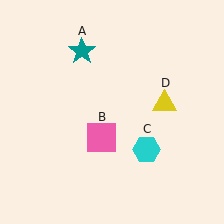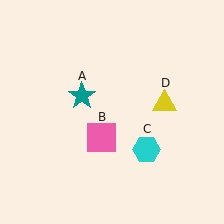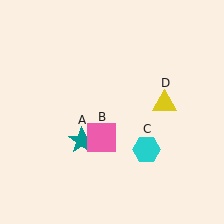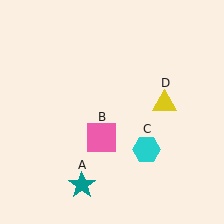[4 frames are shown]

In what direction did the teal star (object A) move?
The teal star (object A) moved down.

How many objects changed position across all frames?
1 object changed position: teal star (object A).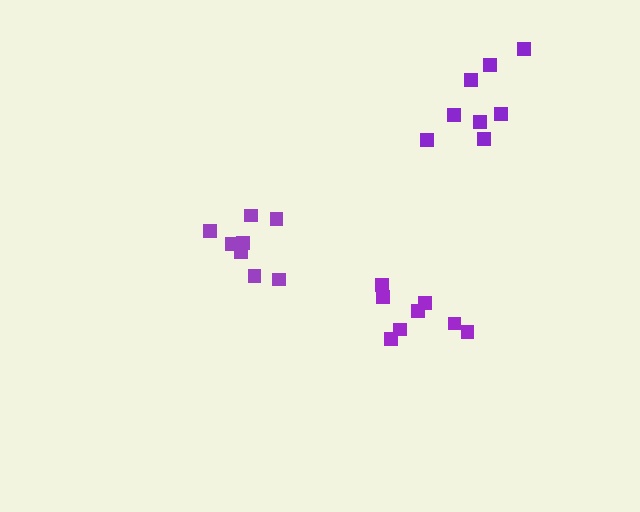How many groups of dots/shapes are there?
There are 3 groups.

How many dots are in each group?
Group 1: 8 dots, Group 2: 8 dots, Group 3: 8 dots (24 total).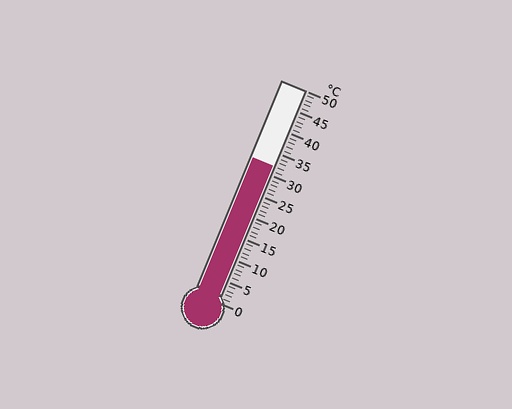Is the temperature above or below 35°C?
The temperature is below 35°C.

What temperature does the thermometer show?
The thermometer shows approximately 32°C.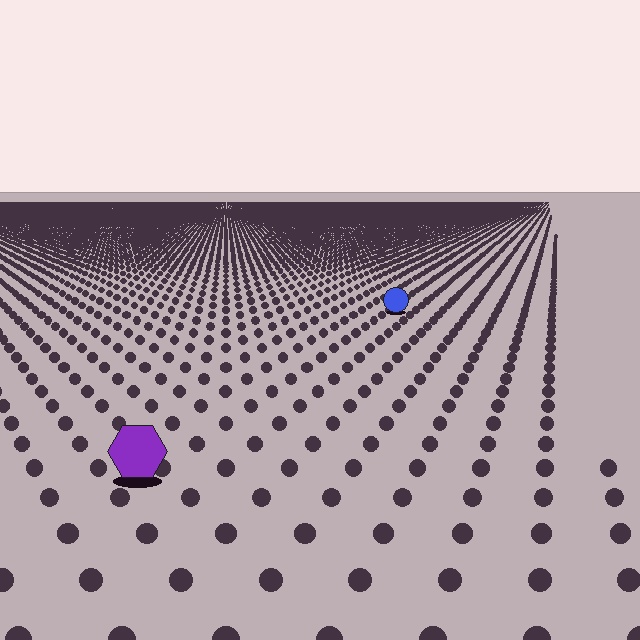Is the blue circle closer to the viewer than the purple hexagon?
No. The purple hexagon is closer — you can tell from the texture gradient: the ground texture is coarser near it.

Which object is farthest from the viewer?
The blue circle is farthest from the viewer. It appears smaller and the ground texture around it is denser.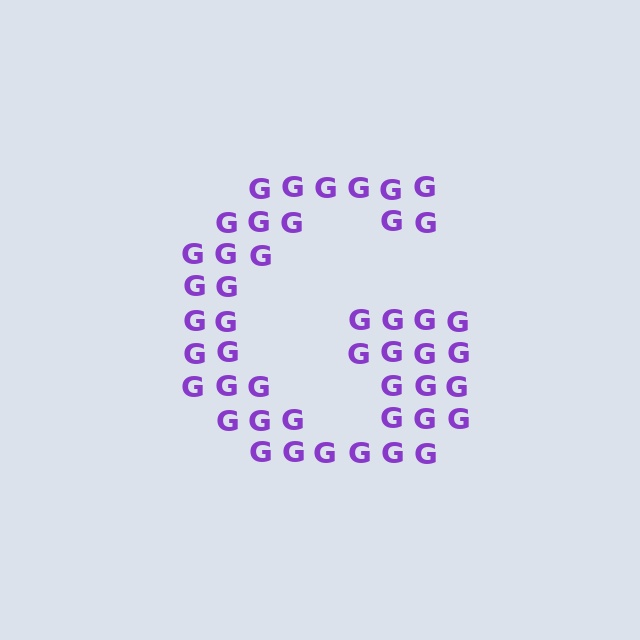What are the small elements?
The small elements are letter G's.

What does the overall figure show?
The overall figure shows the letter G.